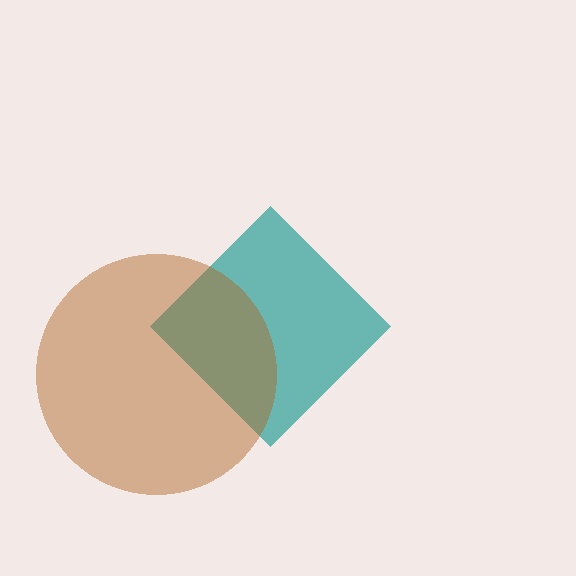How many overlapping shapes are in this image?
There are 2 overlapping shapes in the image.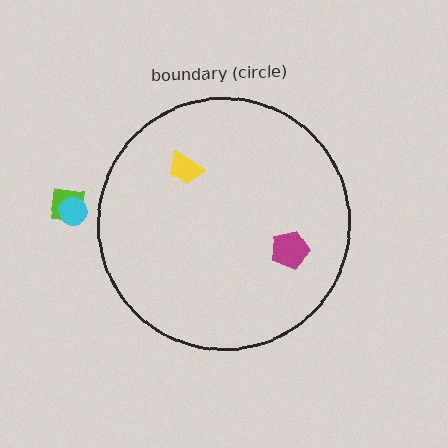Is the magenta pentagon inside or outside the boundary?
Inside.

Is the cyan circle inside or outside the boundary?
Outside.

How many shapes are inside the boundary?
2 inside, 2 outside.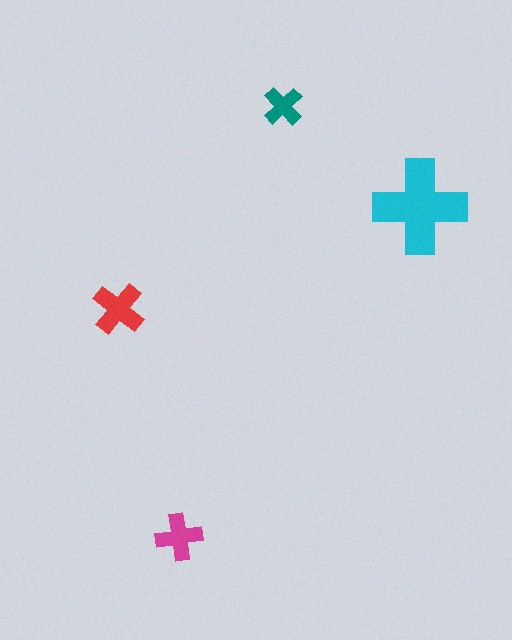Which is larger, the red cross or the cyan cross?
The cyan one.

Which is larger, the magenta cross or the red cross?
The red one.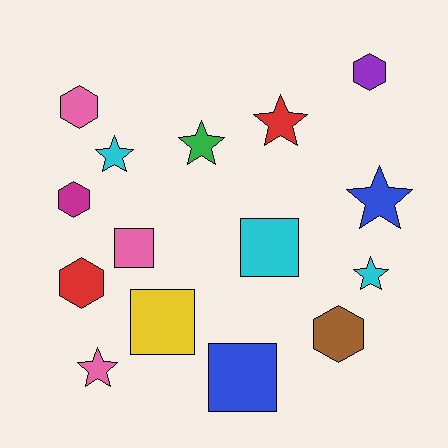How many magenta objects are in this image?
There is 1 magenta object.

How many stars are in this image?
There are 6 stars.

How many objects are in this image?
There are 15 objects.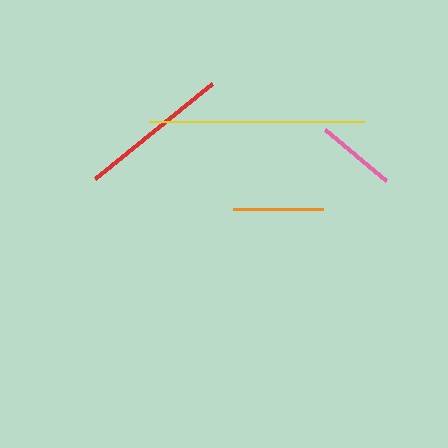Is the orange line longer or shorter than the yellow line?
The yellow line is longer than the orange line.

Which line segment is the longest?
The yellow line is the longest at approximately 216 pixels.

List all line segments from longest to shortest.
From longest to shortest: yellow, red, orange, pink.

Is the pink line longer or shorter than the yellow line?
The yellow line is longer than the pink line.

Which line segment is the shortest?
The pink line is the shortest at approximately 79 pixels.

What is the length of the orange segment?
The orange segment is approximately 90 pixels long.